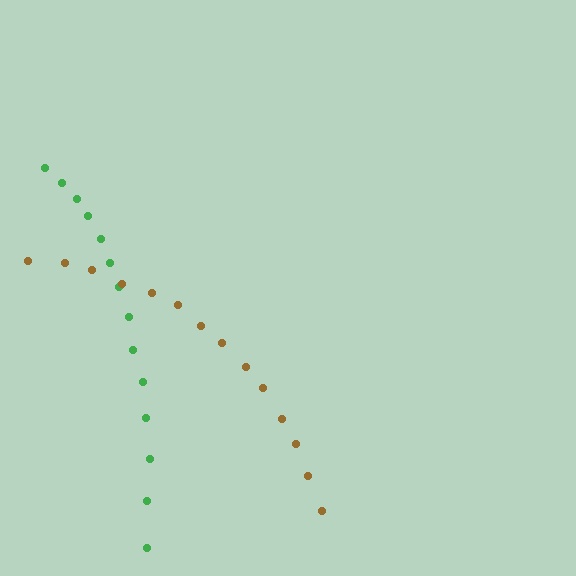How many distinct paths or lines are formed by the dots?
There are 2 distinct paths.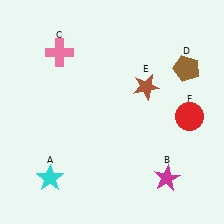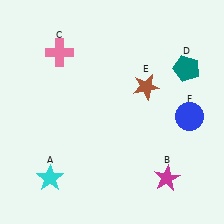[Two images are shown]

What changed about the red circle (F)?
In Image 1, F is red. In Image 2, it changed to blue.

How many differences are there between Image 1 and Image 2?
There are 2 differences between the two images.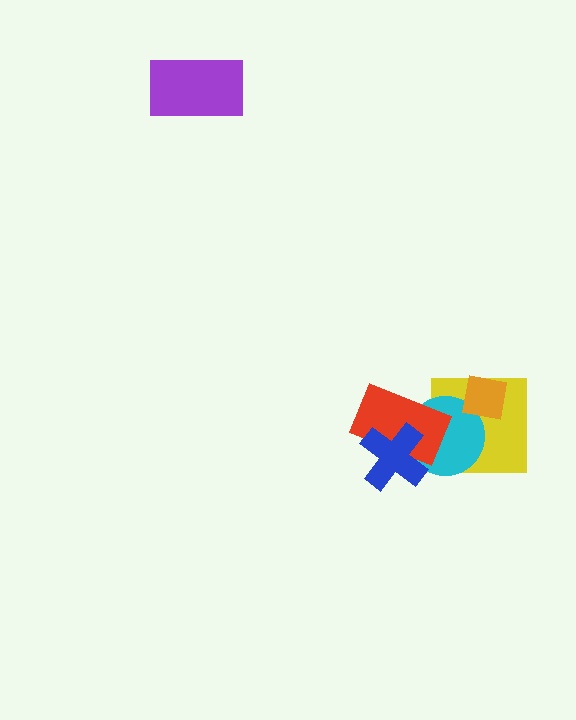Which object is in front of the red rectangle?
The blue cross is in front of the red rectangle.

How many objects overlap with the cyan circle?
4 objects overlap with the cyan circle.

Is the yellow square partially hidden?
Yes, it is partially covered by another shape.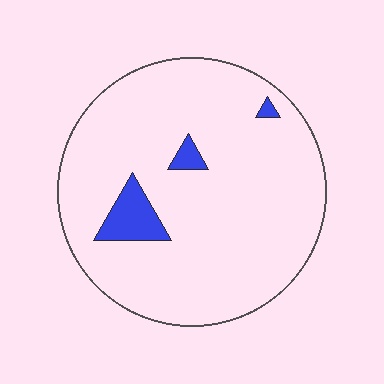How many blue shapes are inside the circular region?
3.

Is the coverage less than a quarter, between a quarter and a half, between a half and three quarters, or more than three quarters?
Less than a quarter.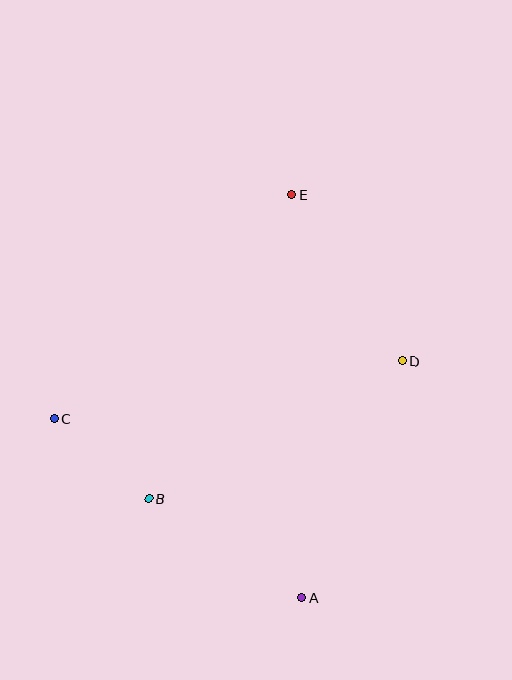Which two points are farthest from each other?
Points A and E are farthest from each other.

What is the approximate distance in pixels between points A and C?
The distance between A and C is approximately 305 pixels.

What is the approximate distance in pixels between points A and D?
The distance between A and D is approximately 257 pixels.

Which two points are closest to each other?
Points B and C are closest to each other.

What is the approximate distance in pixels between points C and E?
The distance between C and E is approximately 326 pixels.